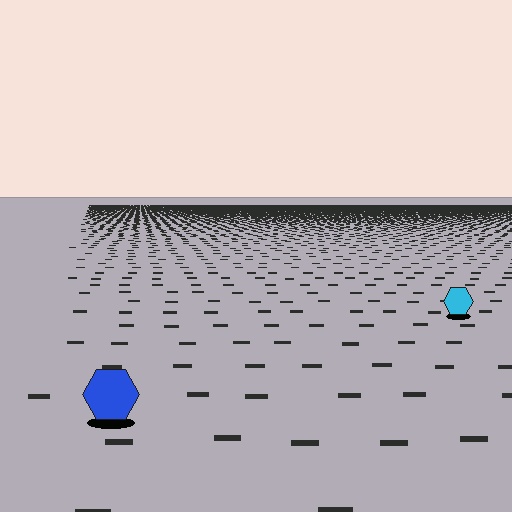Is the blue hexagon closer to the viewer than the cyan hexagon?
Yes. The blue hexagon is closer — you can tell from the texture gradient: the ground texture is coarser near it.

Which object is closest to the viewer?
The blue hexagon is closest. The texture marks near it are larger and more spread out.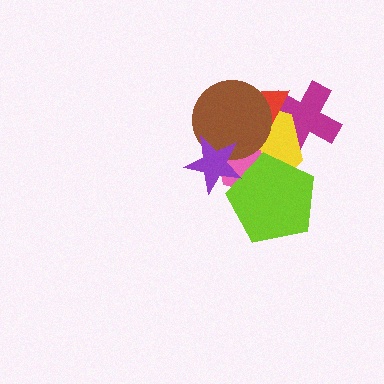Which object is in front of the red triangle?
The brown circle is in front of the red triangle.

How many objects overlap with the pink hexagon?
4 objects overlap with the pink hexagon.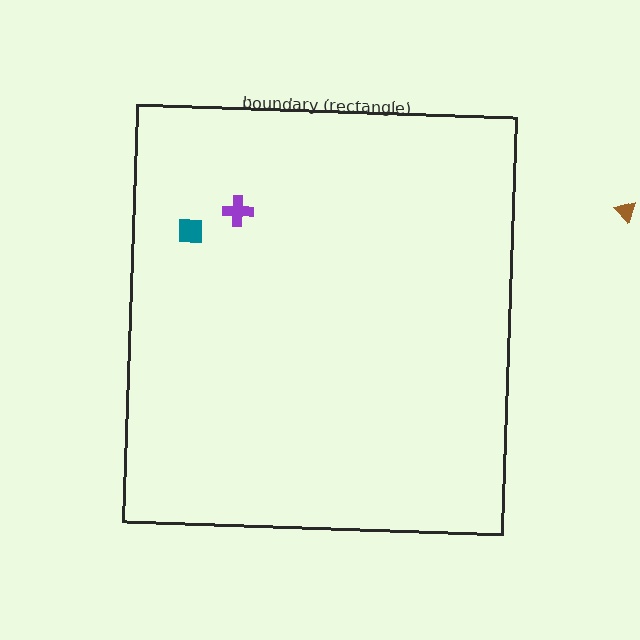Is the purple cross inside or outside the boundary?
Inside.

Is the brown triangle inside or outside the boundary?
Outside.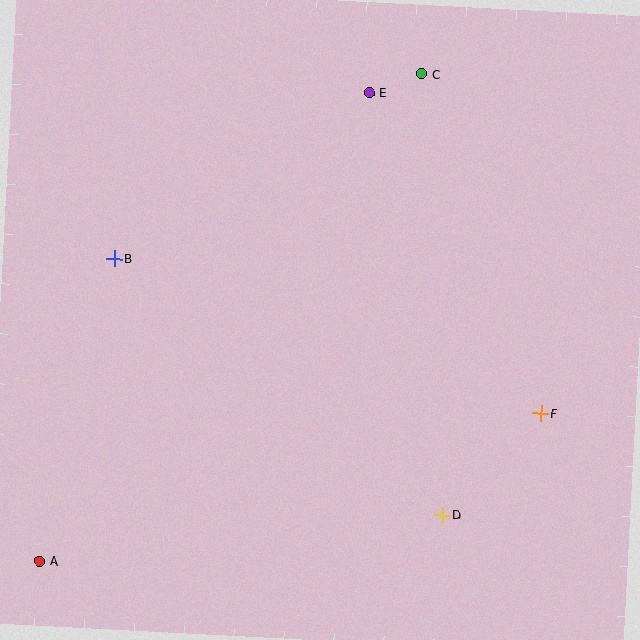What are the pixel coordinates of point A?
Point A is at (40, 561).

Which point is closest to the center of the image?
Point B at (114, 258) is closest to the center.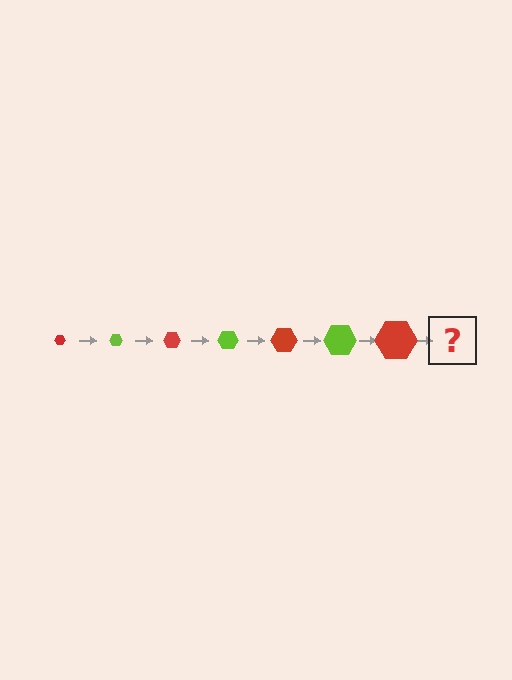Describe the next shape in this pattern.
It should be a lime hexagon, larger than the previous one.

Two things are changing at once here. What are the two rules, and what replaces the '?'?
The two rules are that the hexagon grows larger each step and the color cycles through red and lime. The '?' should be a lime hexagon, larger than the previous one.